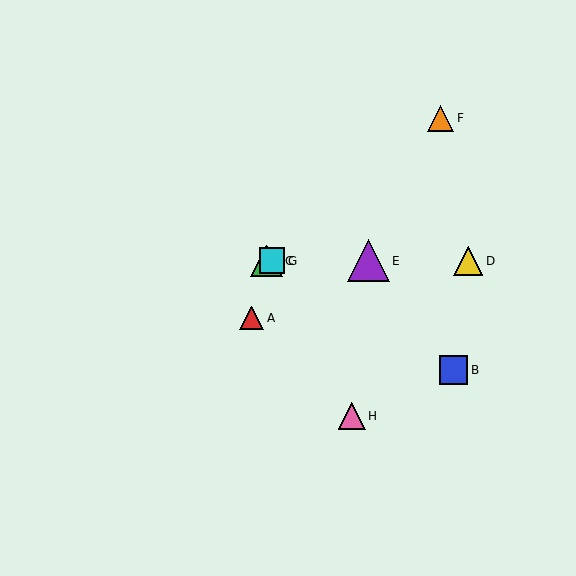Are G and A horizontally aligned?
No, G is at y≈261 and A is at y≈318.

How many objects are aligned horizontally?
4 objects (C, D, E, G) are aligned horizontally.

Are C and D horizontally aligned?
Yes, both are at y≈261.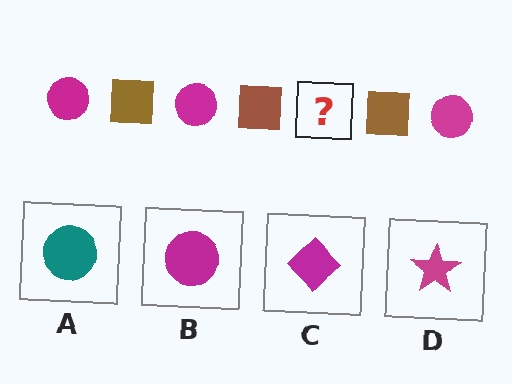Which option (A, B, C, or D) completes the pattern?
B.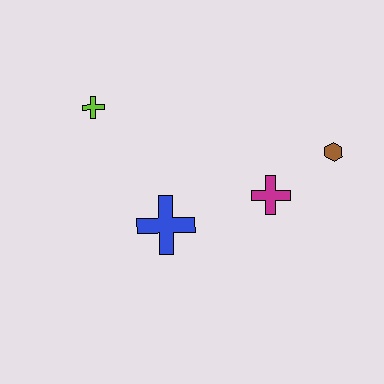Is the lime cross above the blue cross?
Yes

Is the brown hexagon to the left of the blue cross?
No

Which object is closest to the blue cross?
The magenta cross is closest to the blue cross.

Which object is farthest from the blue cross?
The brown hexagon is farthest from the blue cross.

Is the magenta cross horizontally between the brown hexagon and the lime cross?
Yes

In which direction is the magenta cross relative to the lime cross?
The magenta cross is to the right of the lime cross.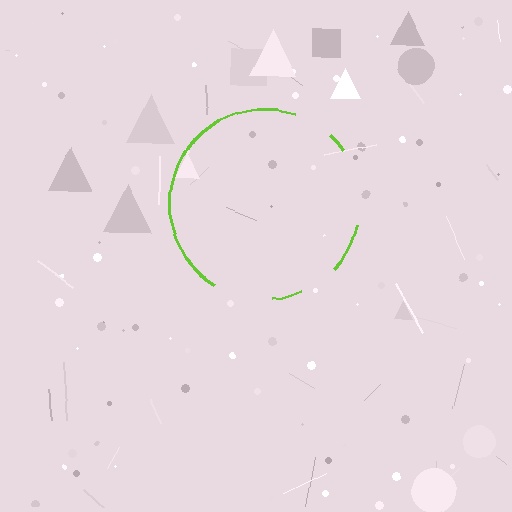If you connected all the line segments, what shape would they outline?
They would outline a circle.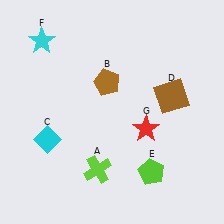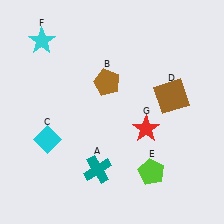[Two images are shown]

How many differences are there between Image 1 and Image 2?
There is 1 difference between the two images.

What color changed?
The cross (A) changed from lime in Image 1 to teal in Image 2.